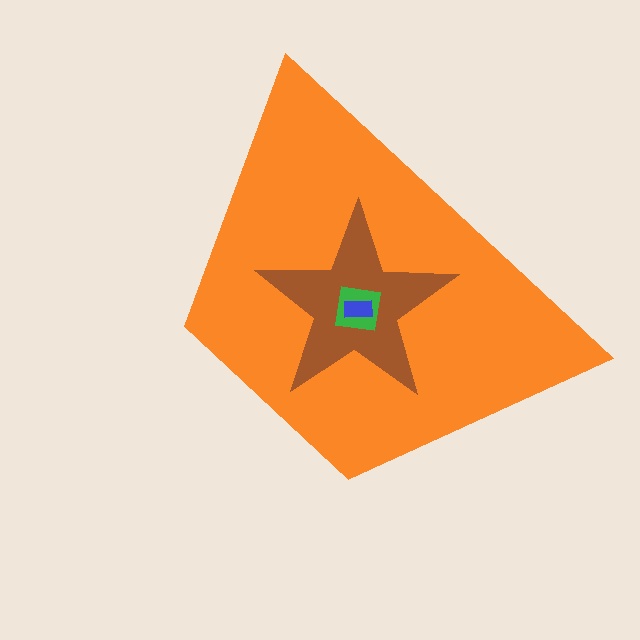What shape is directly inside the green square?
The blue rectangle.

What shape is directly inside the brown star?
The green square.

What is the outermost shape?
The orange trapezoid.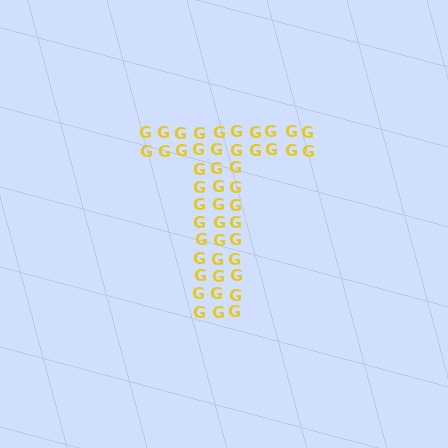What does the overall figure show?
The overall figure shows the letter T.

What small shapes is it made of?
It is made of small letter G's.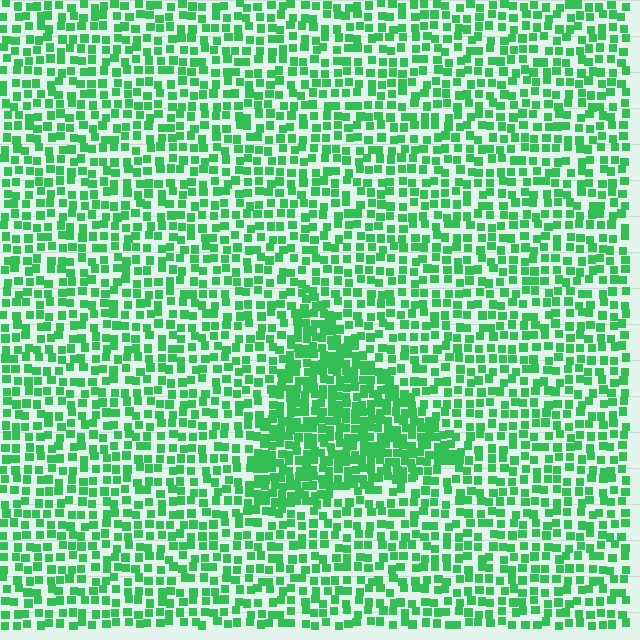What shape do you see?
I see a triangle.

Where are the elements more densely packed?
The elements are more densely packed inside the triangle boundary.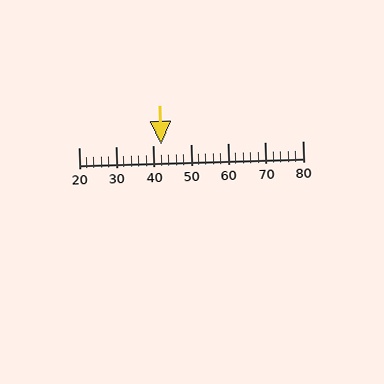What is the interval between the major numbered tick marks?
The major tick marks are spaced 10 units apart.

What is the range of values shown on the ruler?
The ruler shows values from 20 to 80.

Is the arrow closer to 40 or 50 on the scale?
The arrow is closer to 40.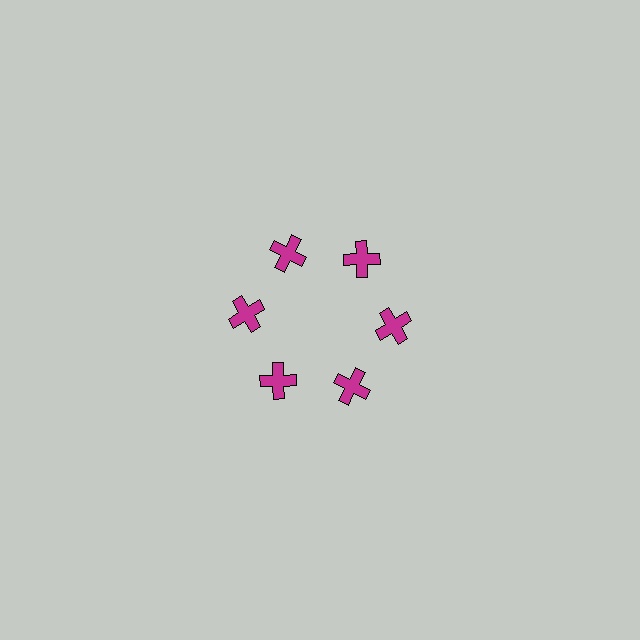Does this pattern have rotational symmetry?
Yes, this pattern has 6-fold rotational symmetry. It looks the same after rotating 60 degrees around the center.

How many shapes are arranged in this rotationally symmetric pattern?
There are 6 shapes, arranged in 6 groups of 1.